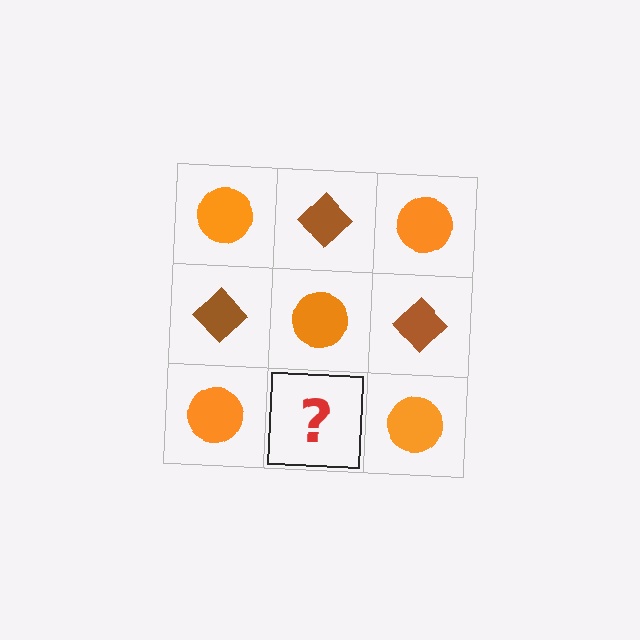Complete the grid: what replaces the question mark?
The question mark should be replaced with a brown diamond.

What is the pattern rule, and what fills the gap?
The rule is that it alternates orange circle and brown diamond in a checkerboard pattern. The gap should be filled with a brown diamond.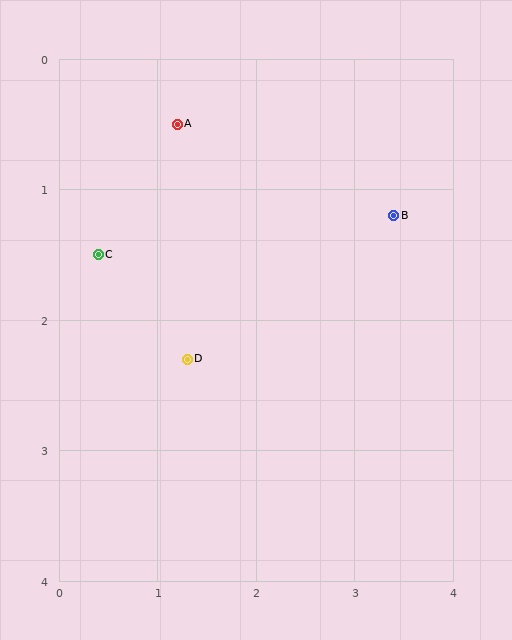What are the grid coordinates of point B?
Point B is at approximately (3.4, 1.2).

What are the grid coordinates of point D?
Point D is at approximately (1.3, 2.3).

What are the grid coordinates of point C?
Point C is at approximately (0.4, 1.5).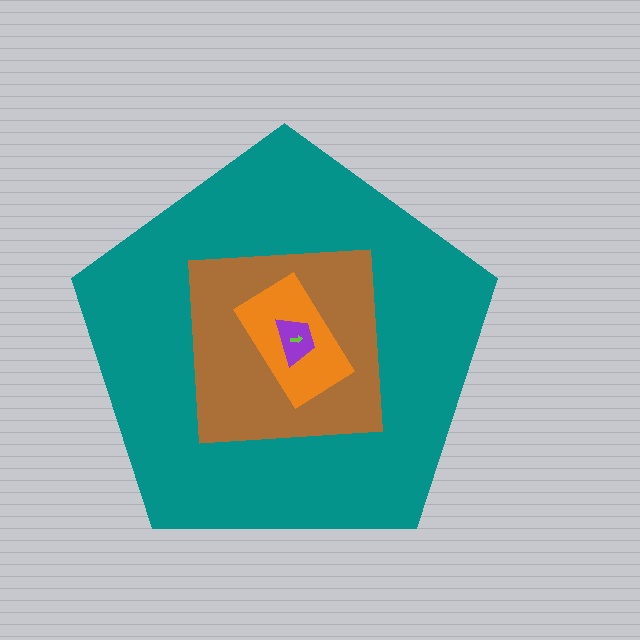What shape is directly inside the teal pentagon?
The brown square.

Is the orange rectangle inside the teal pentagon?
Yes.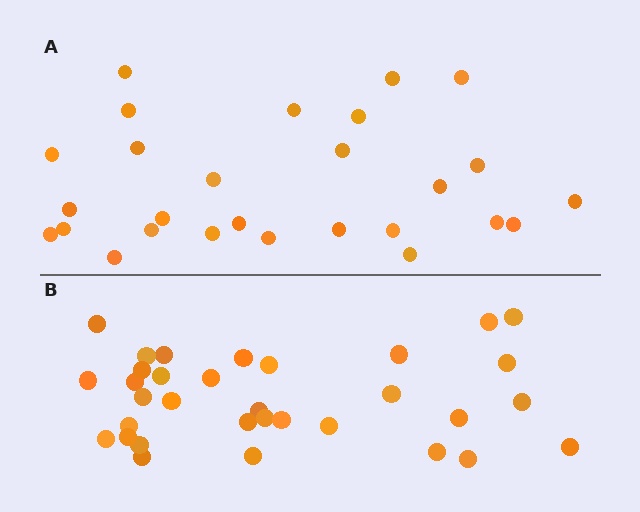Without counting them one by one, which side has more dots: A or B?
Region B (the bottom region) has more dots.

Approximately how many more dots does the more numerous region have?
Region B has about 6 more dots than region A.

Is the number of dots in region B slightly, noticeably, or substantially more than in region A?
Region B has only slightly more — the two regions are fairly close. The ratio is roughly 1.2 to 1.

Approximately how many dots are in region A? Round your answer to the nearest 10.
About 30 dots. (The exact count is 27, which rounds to 30.)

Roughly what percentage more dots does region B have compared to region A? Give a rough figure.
About 20% more.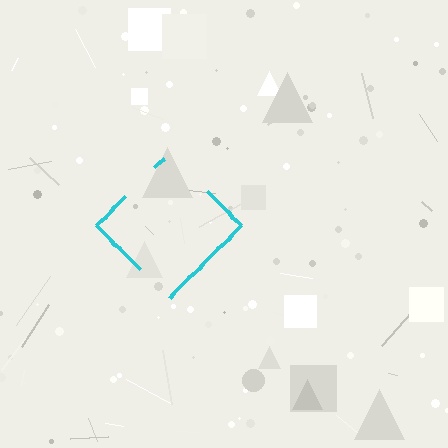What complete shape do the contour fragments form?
The contour fragments form a diamond.